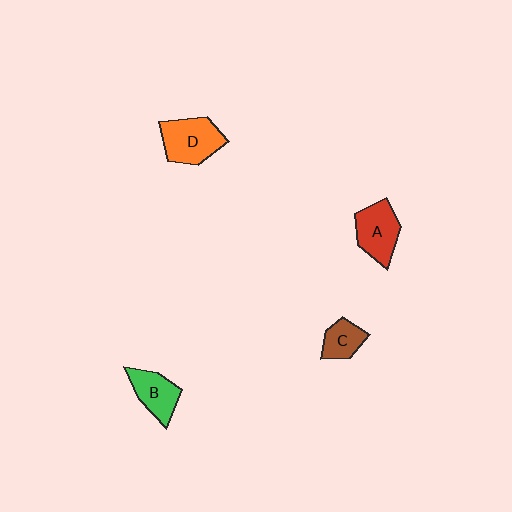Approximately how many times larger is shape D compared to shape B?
Approximately 1.4 times.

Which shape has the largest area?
Shape D (orange).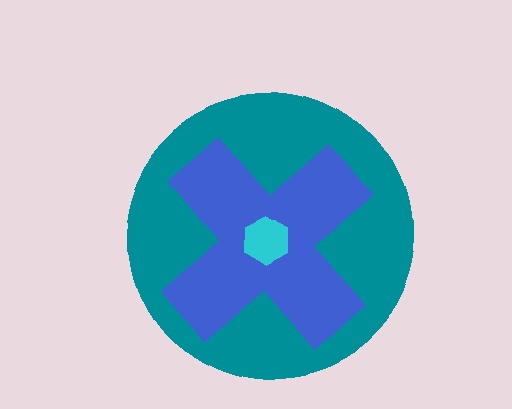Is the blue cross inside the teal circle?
Yes.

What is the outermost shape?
The teal circle.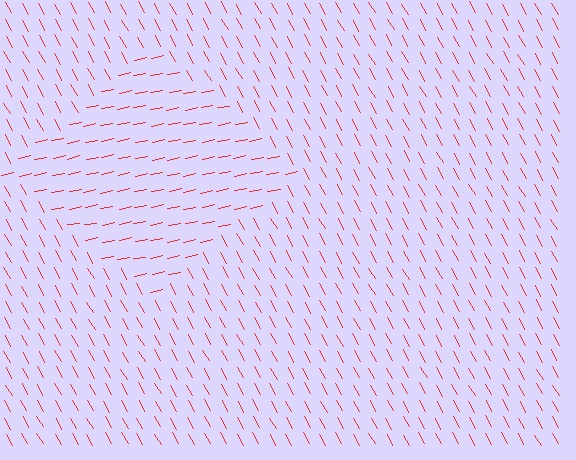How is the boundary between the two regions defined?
The boundary is defined purely by a change in line orientation (approximately 73 degrees difference). All lines are the same color and thickness.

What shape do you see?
I see a diamond.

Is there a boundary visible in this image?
Yes, there is a texture boundary formed by a change in line orientation.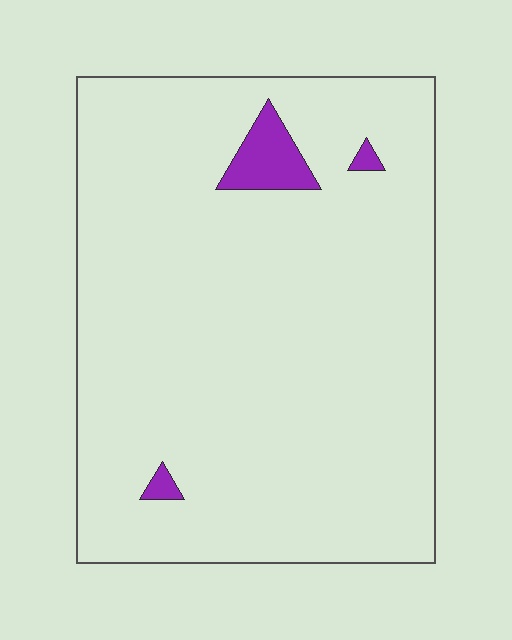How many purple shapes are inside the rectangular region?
3.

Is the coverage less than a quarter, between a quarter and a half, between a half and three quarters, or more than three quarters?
Less than a quarter.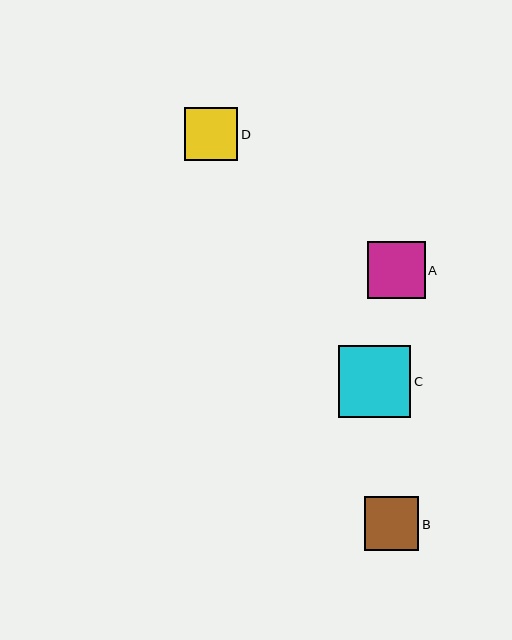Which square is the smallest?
Square D is the smallest with a size of approximately 53 pixels.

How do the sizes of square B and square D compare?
Square B and square D are approximately the same size.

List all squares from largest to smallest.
From largest to smallest: C, A, B, D.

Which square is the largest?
Square C is the largest with a size of approximately 72 pixels.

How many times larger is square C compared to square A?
Square C is approximately 1.3 times the size of square A.